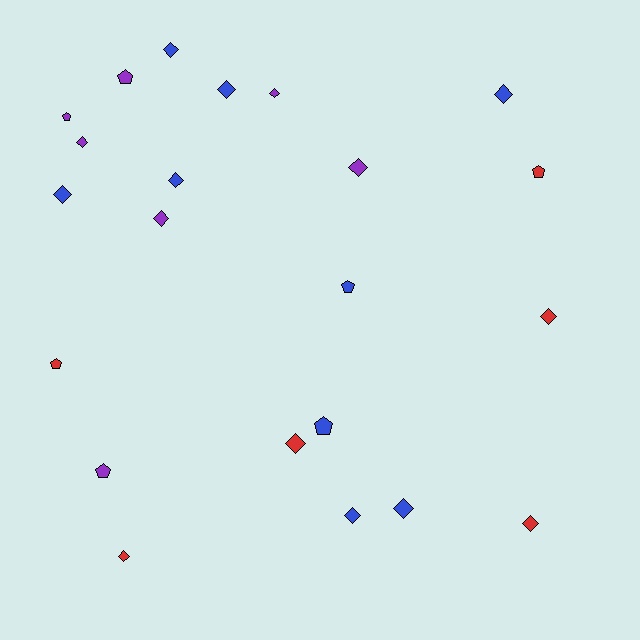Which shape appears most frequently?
Diamond, with 15 objects.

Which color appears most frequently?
Blue, with 9 objects.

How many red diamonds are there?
There are 4 red diamonds.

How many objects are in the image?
There are 22 objects.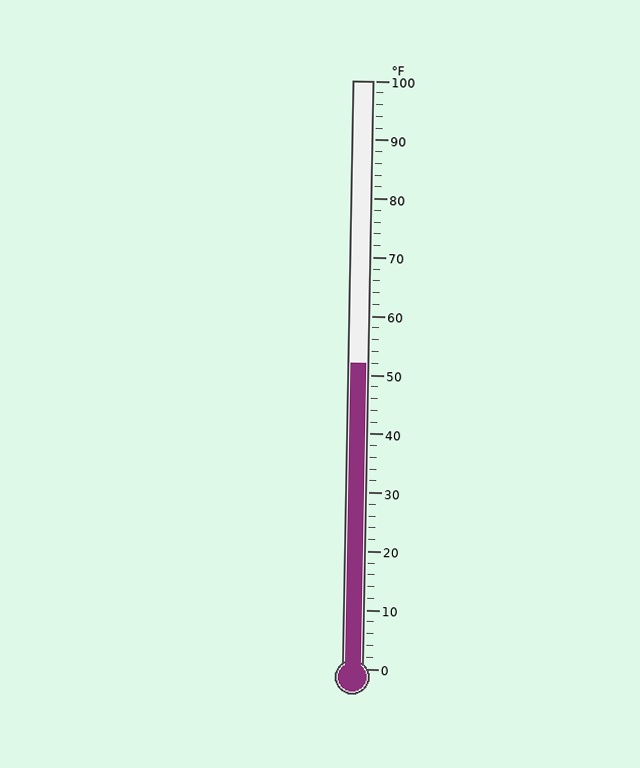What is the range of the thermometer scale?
The thermometer scale ranges from 0°F to 100°F.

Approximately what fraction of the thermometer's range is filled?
The thermometer is filled to approximately 50% of its range.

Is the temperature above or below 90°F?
The temperature is below 90°F.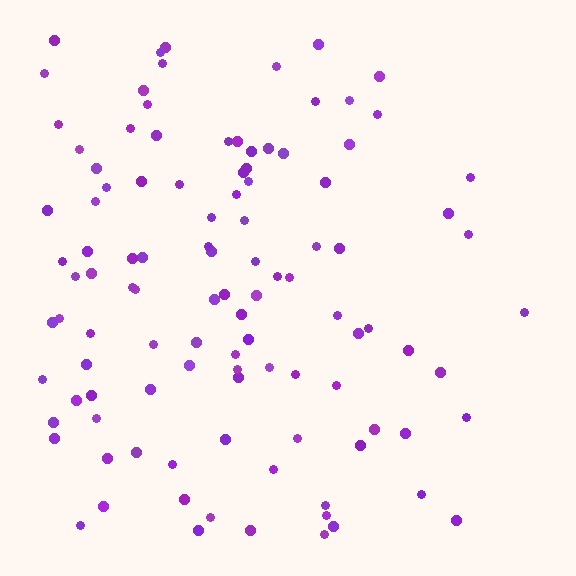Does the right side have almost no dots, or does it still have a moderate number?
Still a moderate number, just noticeably fewer than the left.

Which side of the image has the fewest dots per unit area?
The right.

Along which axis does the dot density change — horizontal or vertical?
Horizontal.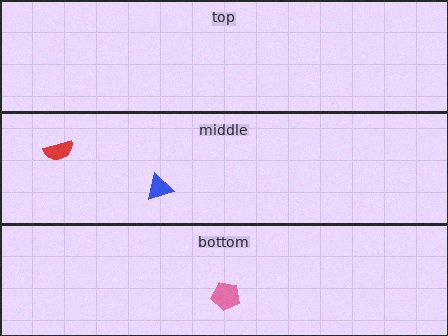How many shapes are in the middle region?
2.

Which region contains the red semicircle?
The middle region.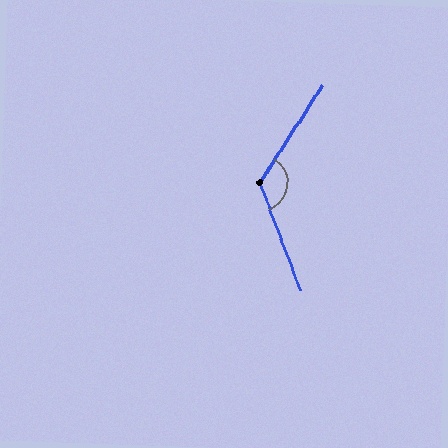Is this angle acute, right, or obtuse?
It is obtuse.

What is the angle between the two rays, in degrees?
Approximately 127 degrees.